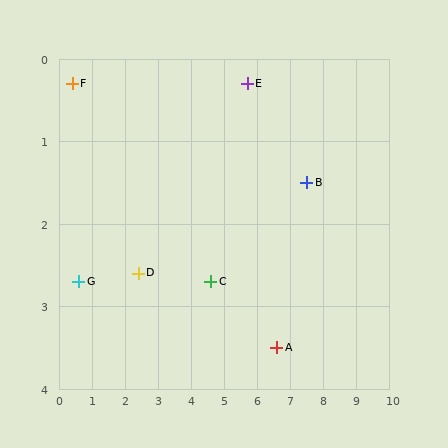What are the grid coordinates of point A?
Point A is at approximately (6.6, 3.5).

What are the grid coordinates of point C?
Point C is at approximately (4.6, 2.7).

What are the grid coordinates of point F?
Point F is at approximately (0.4, 0.3).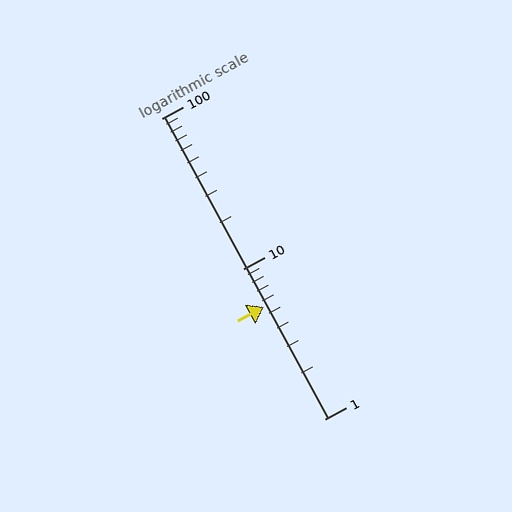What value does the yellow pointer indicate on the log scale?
The pointer indicates approximately 5.6.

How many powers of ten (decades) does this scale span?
The scale spans 2 decades, from 1 to 100.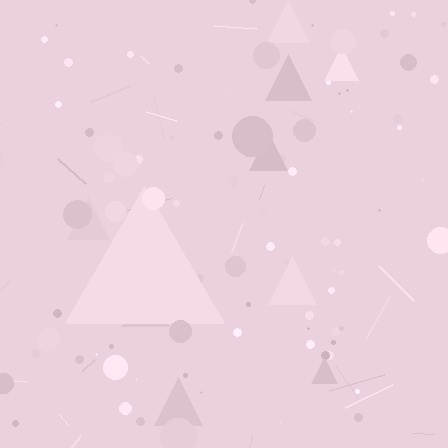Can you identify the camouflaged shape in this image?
The camouflaged shape is a triangle.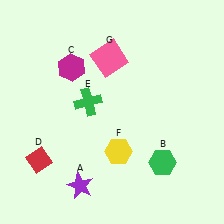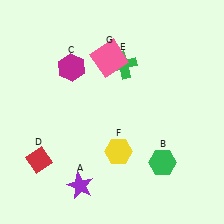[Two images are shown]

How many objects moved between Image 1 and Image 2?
1 object moved between the two images.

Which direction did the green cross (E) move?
The green cross (E) moved up.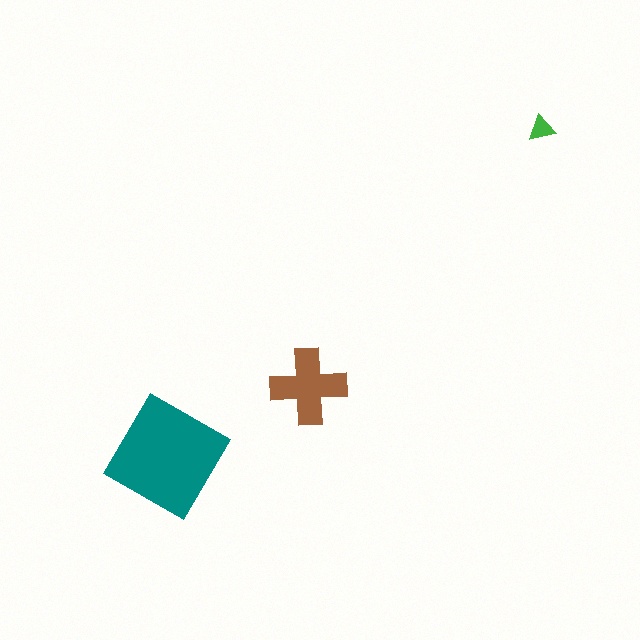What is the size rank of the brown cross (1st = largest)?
2nd.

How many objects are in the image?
There are 3 objects in the image.